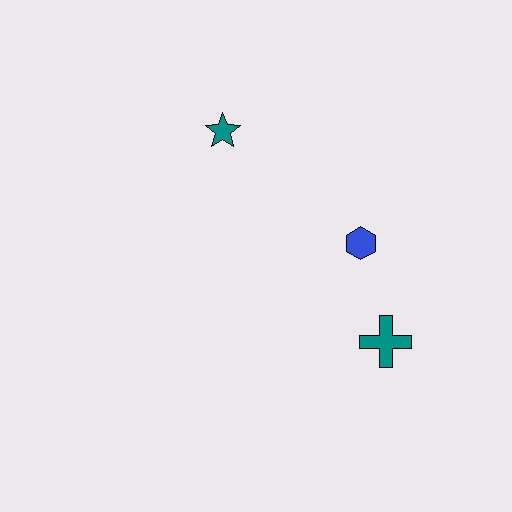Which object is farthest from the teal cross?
The teal star is farthest from the teal cross.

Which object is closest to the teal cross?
The blue hexagon is closest to the teal cross.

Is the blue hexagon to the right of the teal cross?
No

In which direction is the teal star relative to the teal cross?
The teal star is above the teal cross.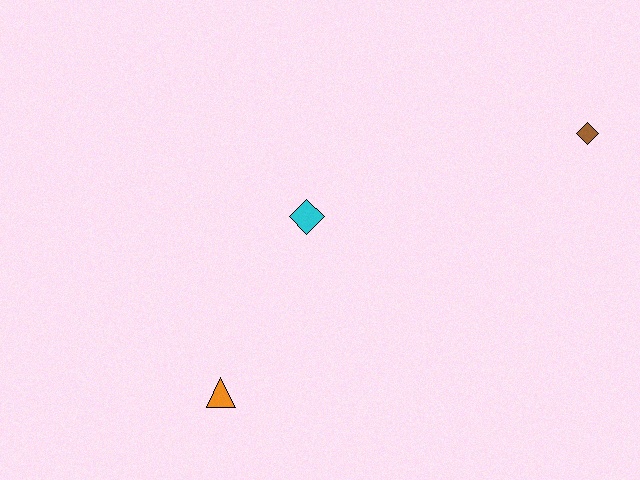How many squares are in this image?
There are no squares.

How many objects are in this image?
There are 3 objects.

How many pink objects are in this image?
There are no pink objects.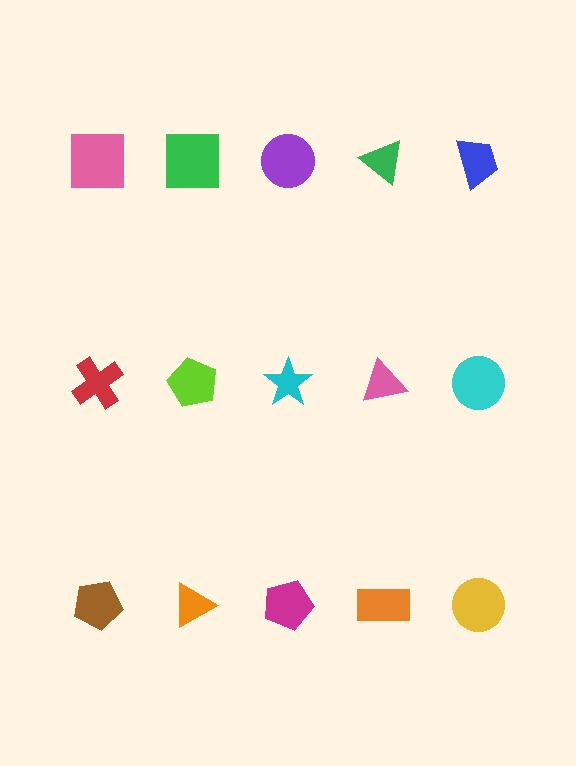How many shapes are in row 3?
5 shapes.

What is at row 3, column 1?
A brown pentagon.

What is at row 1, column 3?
A purple circle.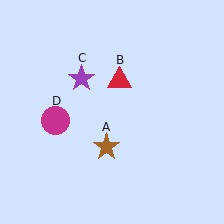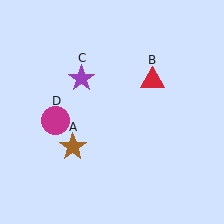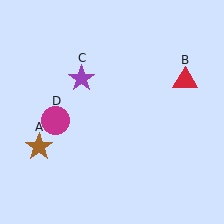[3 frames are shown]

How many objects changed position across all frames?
2 objects changed position: brown star (object A), red triangle (object B).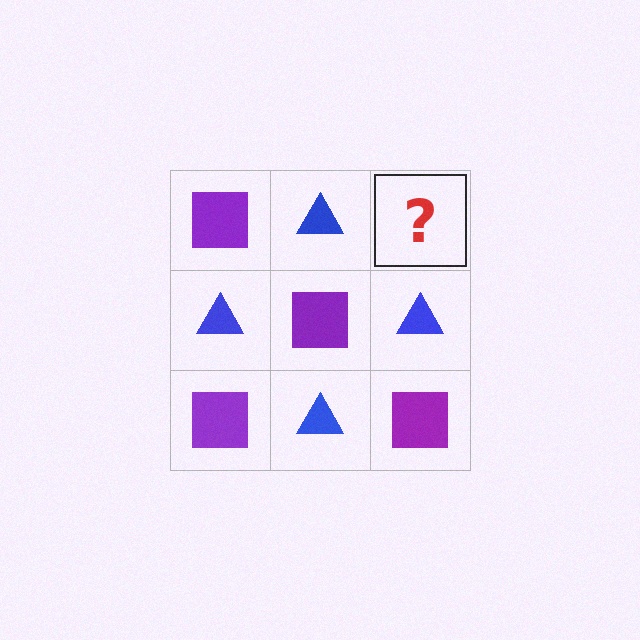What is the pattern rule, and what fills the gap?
The rule is that it alternates purple square and blue triangle in a checkerboard pattern. The gap should be filled with a purple square.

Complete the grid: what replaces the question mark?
The question mark should be replaced with a purple square.